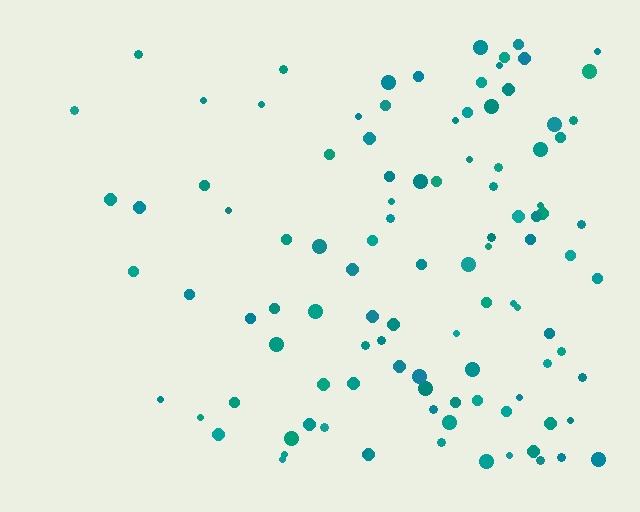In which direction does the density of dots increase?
From left to right, with the right side densest.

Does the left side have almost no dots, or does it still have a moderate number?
Still a moderate number, just noticeably fewer than the right.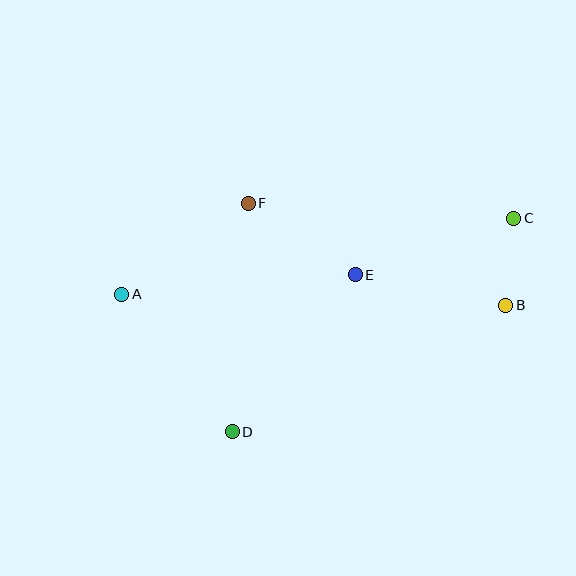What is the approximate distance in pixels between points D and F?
The distance between D and F is approximately 229 pixels.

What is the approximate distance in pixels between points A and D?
The distance between A and D is approximately 176 pixels.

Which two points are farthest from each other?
Points A and C are farthest from each other.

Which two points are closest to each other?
Points B and C are closest to each other.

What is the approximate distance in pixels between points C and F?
The distance between C and F is approximately 266 pixels.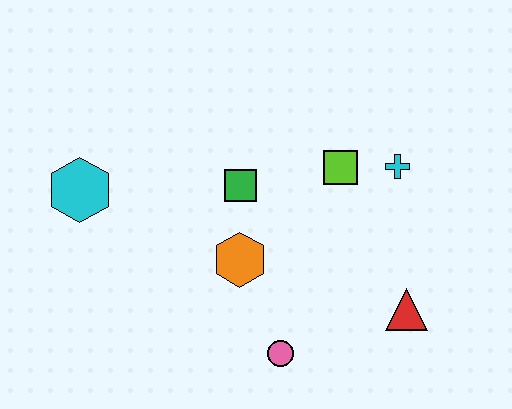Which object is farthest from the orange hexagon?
The cyan cross is farthest from the orange hexagon.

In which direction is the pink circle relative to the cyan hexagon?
The pink circle is to the right of the cyan hexagon.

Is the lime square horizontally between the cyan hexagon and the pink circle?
No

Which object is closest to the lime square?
The cyan cross is closest to the lime square.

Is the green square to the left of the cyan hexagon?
No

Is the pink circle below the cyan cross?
Yes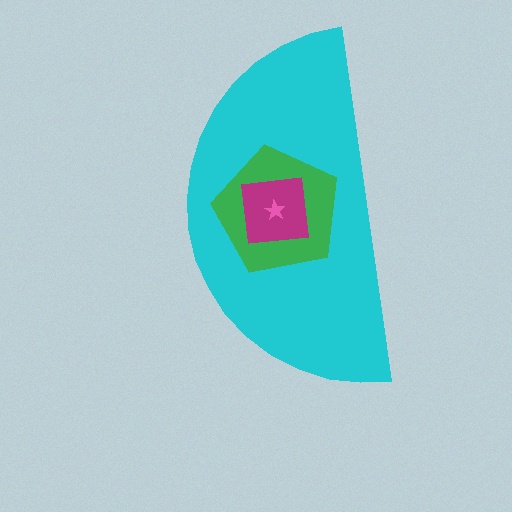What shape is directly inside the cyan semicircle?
The green pentagon.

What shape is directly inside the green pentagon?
The magenta square.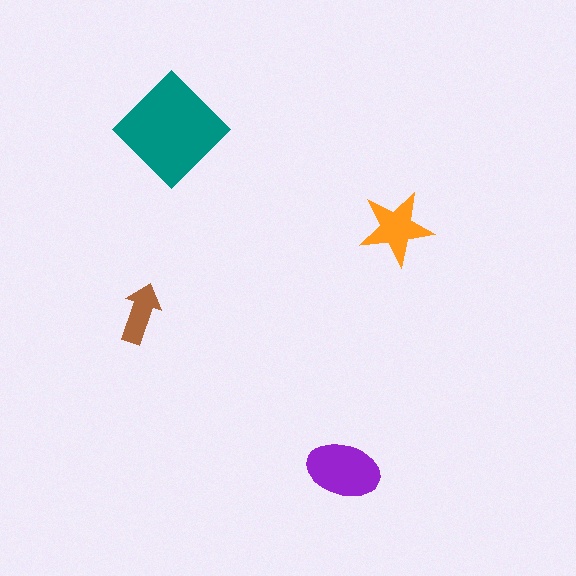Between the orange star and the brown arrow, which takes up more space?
The orange star.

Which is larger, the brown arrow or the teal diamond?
The teal diamond.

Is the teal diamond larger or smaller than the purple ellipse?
Larger.